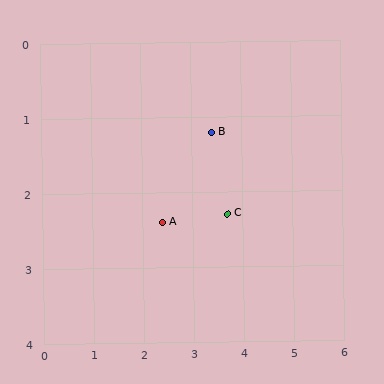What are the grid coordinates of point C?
Point C is at approximately (3.7, 2.3).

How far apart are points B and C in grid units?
Points B and C are about 1.1 grid units apart.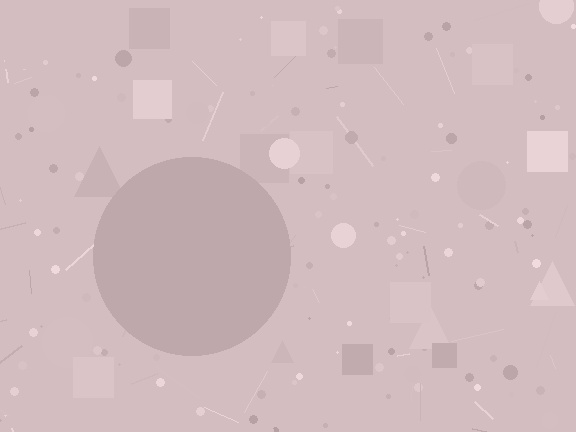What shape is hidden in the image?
A circle is hidden in the image.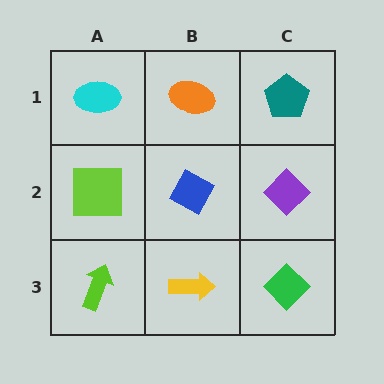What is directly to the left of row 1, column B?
A cyan ellipse.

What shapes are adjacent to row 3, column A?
A lime square (row 2, column A), a yellow arrow (row 3, column B).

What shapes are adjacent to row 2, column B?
An orange ellipse (row 1, column B), a yellow arrow (row 3, column B), a lime square (row 2, column A), a purple diamond (row 2, column C).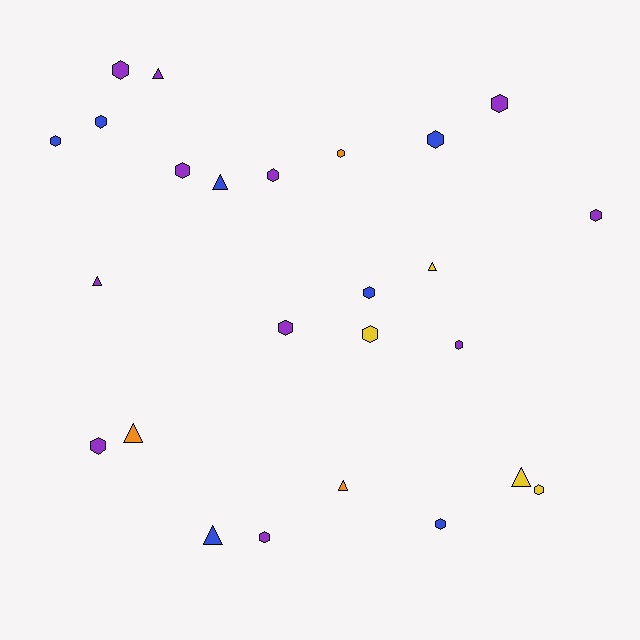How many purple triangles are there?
There are 2 purple triangles.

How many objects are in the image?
There are 25 objects.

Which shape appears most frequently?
Hexagon, with 17 objects.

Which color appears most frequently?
Purple, with 11 objects.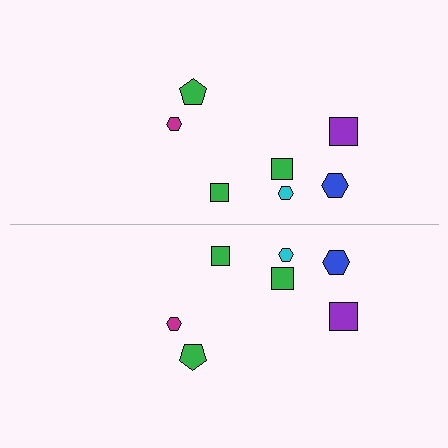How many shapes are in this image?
There are 14 shapes in this image.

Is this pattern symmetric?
Yes, this pattern has bilateral (reflection) symmetry.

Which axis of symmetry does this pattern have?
The pattern has a horizontal axis of symmetry running through the center of the image.